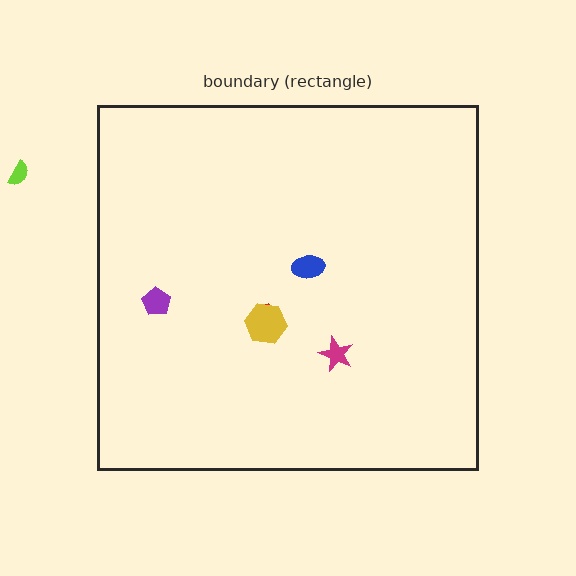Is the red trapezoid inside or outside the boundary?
Inside.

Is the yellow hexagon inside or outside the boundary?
Inside.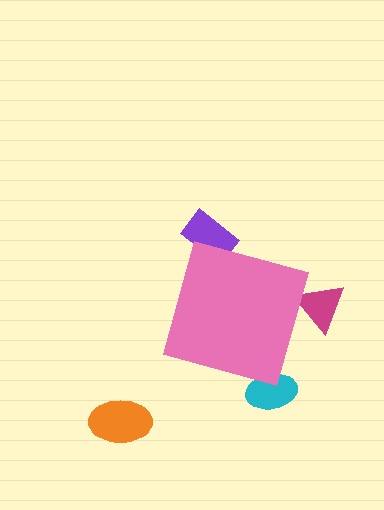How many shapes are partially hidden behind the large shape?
3 shapes are partially hidden.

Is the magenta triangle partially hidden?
Yes, the magenta triangle is partially hidden behind the pink diamond.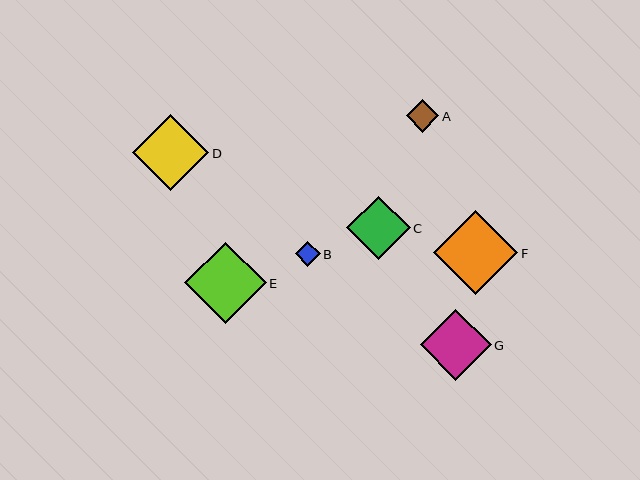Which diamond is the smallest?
Diamond B is the smallest with a size of approximately 25 pixels.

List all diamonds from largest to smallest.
From largest to smallest: F, E, D, G, C, A, B.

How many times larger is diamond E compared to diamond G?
Diamond E is approximately 1.2 times the size of diamond G.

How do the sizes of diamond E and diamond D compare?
Diamond E and diamond D are approximately the same size.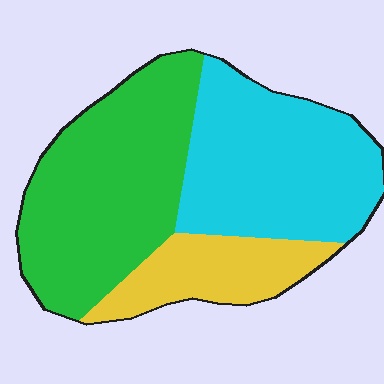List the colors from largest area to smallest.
From largest to smallest: green, cyan, yellow.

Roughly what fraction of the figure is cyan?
Cyan covers about 40% of the figure.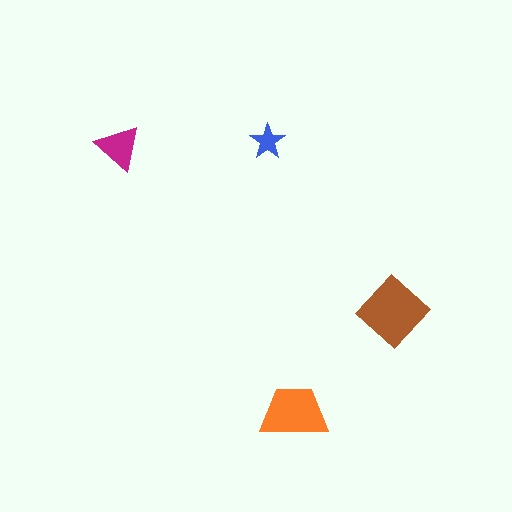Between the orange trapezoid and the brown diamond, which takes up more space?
The brown diamond.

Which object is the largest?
The brown diamond.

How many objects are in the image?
There are 4 objects in the image.